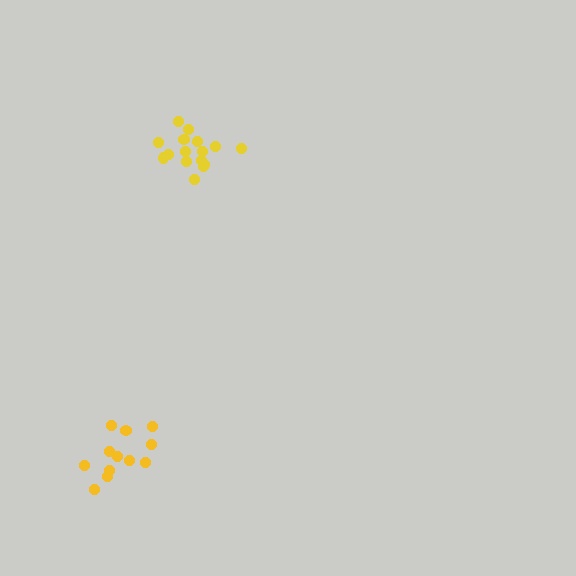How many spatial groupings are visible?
There are 2 spatial groupings.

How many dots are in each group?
Group 1: 16 dots, Group 2: 12 dots (28 total).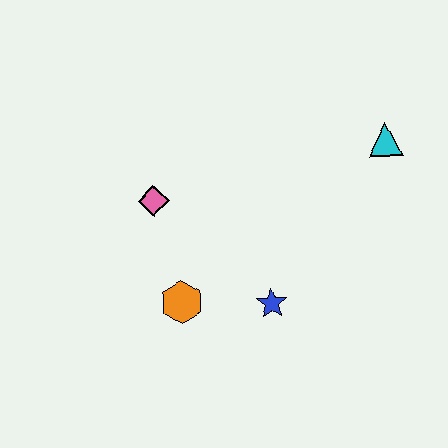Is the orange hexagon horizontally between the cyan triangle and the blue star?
No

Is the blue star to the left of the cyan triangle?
Yes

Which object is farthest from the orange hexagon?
The cyan triangle is farthest from the orange hexagon.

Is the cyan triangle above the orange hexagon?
Yes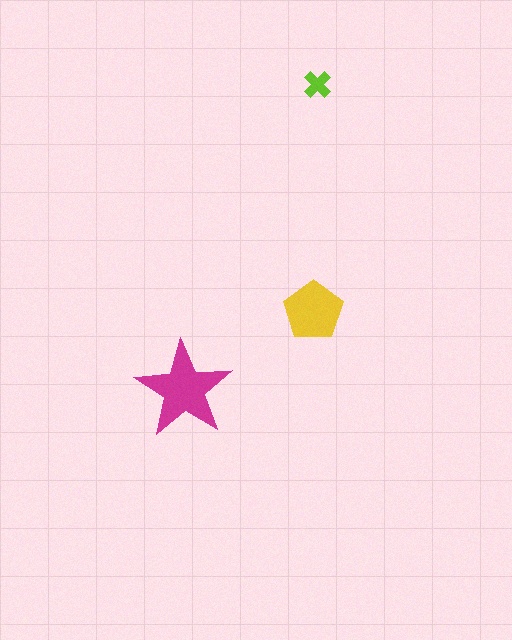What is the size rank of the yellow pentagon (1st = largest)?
2nd.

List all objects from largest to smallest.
The magenta star, the yellow pentagon, the lime cross.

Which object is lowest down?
The magenta star is bottommost.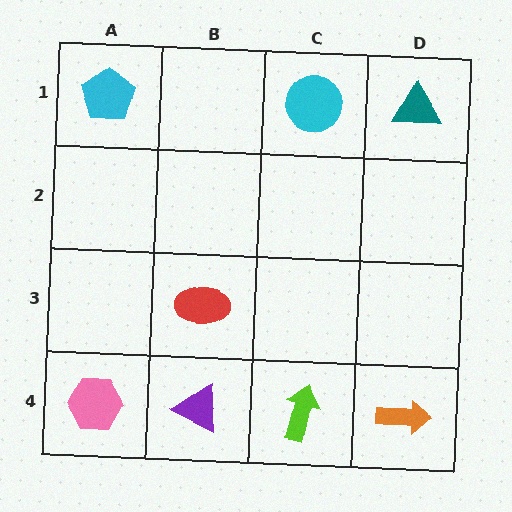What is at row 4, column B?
A purple triangle.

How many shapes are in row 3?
1 shape.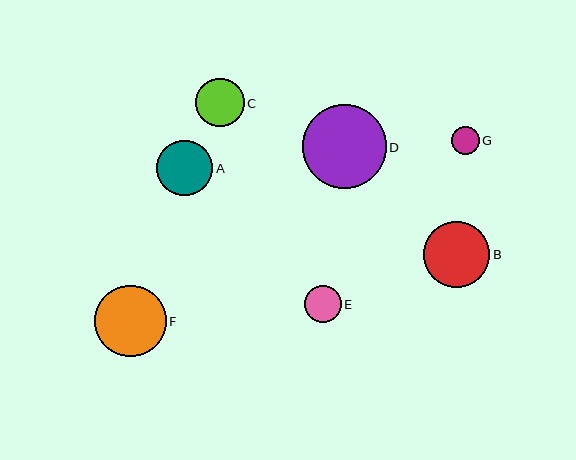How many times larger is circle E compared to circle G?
Circle E is approximately 1.3 times the size of circle G.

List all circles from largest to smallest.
From largest to smallest: D, F, B, A, C, E, G.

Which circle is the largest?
Circle D is the largest with a size of approximately 84 pixels.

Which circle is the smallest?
Circle G is the smallest with a size of approximately 28 pixels.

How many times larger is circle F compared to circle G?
Circle F is approximately 2.6 times the size of circle G.